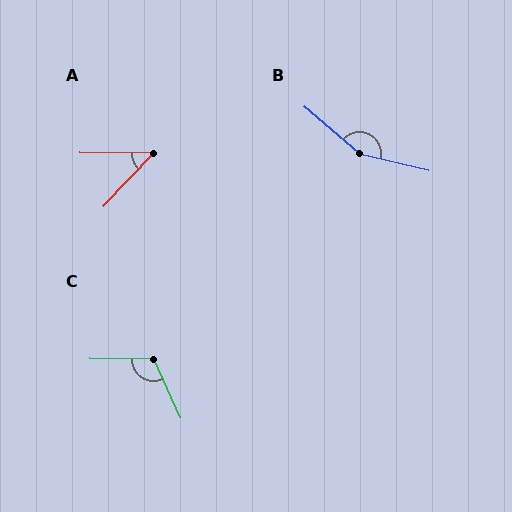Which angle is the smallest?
A, at approximately 47 degrees.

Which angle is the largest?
B, at approximately 153 degrees.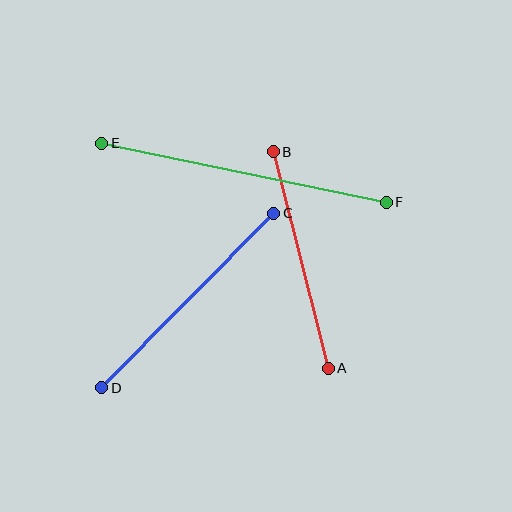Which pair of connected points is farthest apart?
Points E and F are farthest apart.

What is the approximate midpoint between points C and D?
The midpoint is at approximately (188, 301) pixels.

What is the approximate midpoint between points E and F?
The midpoint is at approximately (244, 173) pixels.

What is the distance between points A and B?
The distance is approximately 223 pixels.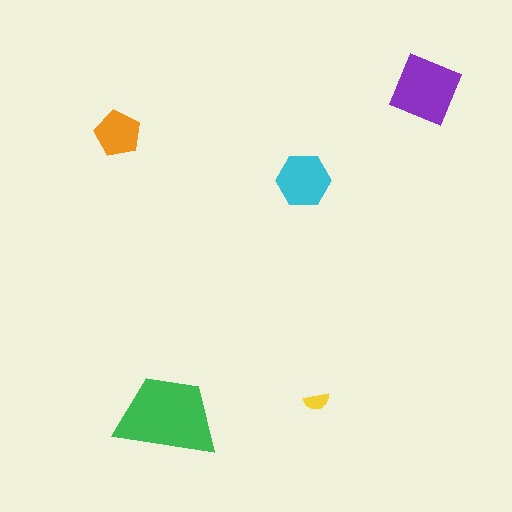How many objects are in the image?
There are 5 objects in the image.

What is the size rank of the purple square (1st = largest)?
2nd.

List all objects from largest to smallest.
The green trapezoid, the purple square, the cyan hexagon, the orange pentagon, the yellow semicircle.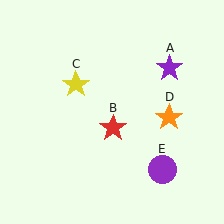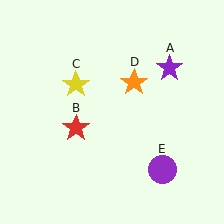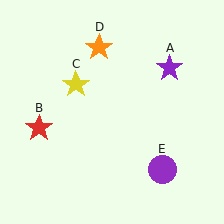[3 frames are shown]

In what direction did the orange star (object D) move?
The orange star (object D) moved up and to the left.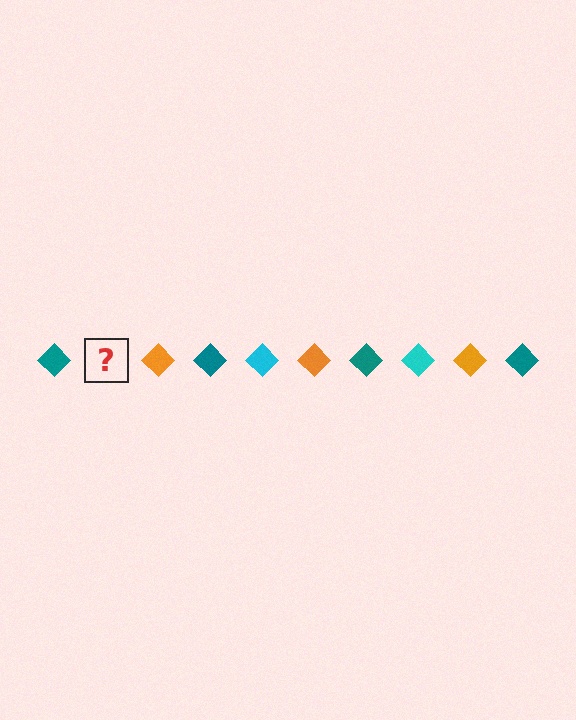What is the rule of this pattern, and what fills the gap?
The rule is that the pattern cycles through teal, cyan, orange diamonds. The gap should be filled with a cyan diamond.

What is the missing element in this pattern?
The missing element is a cyan diamond.